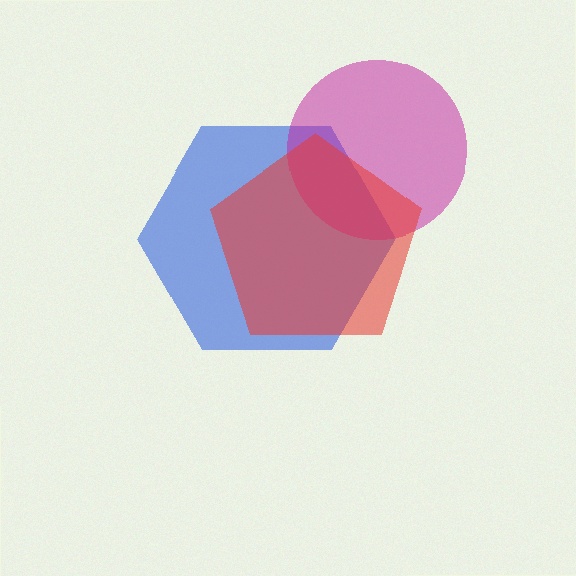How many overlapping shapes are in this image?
There are 3 overlapping shapes in the image.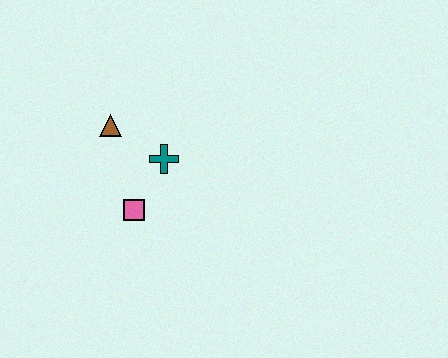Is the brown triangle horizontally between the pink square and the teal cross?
No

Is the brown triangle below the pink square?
No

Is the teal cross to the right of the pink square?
Yes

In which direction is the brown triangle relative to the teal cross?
The brown triangle is to the left of the teal cross.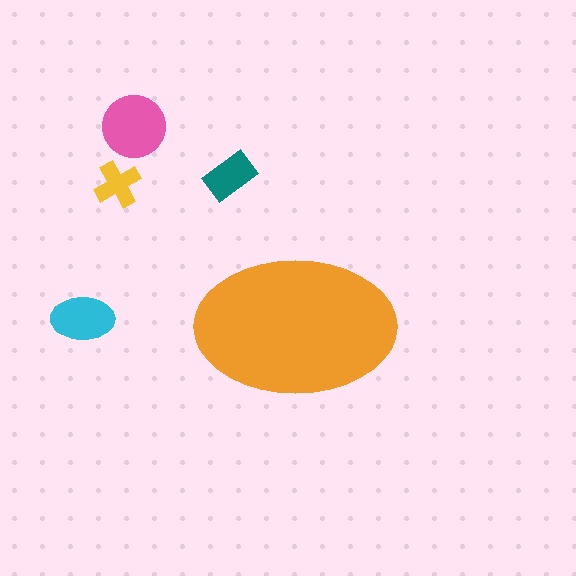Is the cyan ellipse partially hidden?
No, the cyan ellipse is fully visible.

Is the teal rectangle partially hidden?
No, the teal rectangle is fully visible.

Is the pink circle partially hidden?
No, the pink circle is fully visible.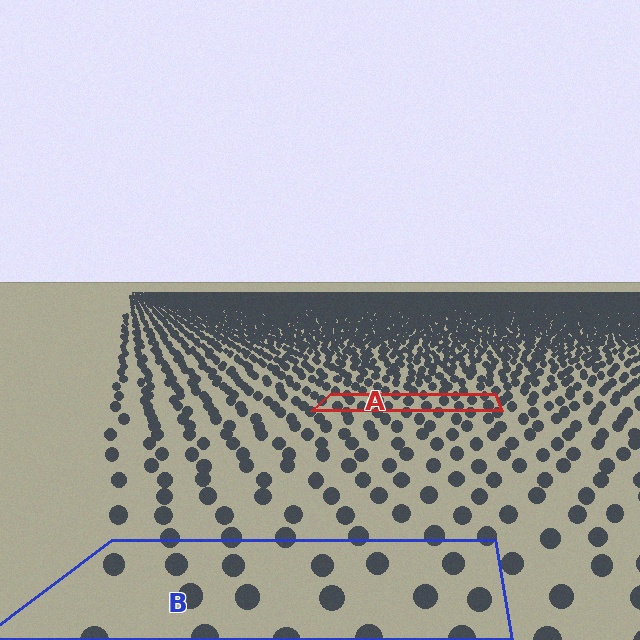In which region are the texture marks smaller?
The texture marks are smaller in region A, because it is farther away.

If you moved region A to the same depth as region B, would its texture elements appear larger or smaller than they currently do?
They would appear larger. At a closer depth, the same texture elements are projected at a bigger on-screen size.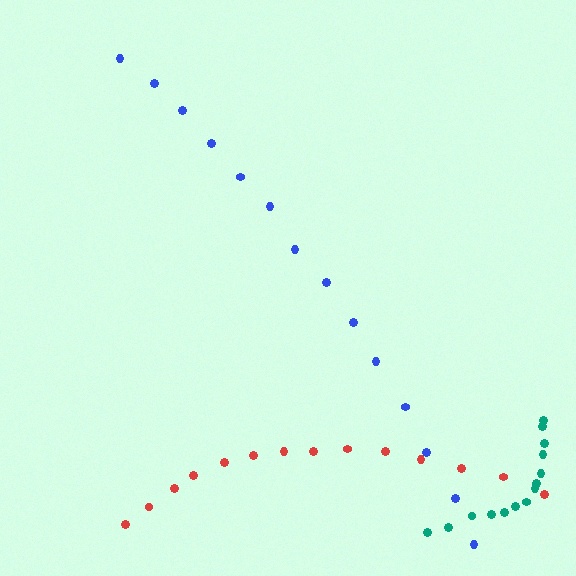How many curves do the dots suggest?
There are 3 distinct paths.